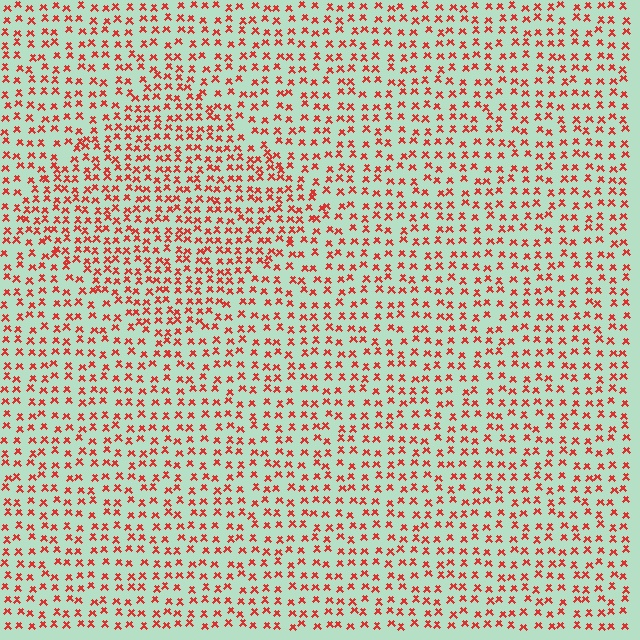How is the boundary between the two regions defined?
The boundary is defined by a change in element density (approximately 1.5x ratio). All elements are the same color, size, and shape.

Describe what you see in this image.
The image contains small red elements arranged at two different densities. A diamond-shaped region is visible where the elements are more densely packed than the surrounding area.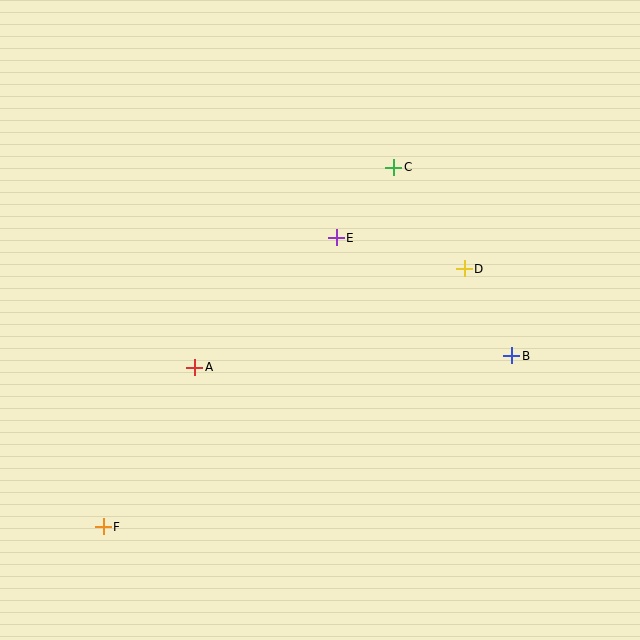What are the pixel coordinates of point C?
Point C is at (394, 167).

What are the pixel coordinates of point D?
Point D is at (464, 269).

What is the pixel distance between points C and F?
The distance between C and F is 462 pixels.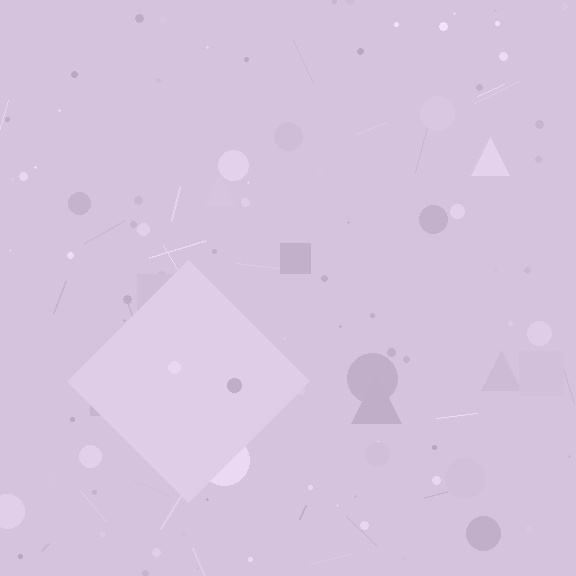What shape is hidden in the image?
A diamond is hidden in the image.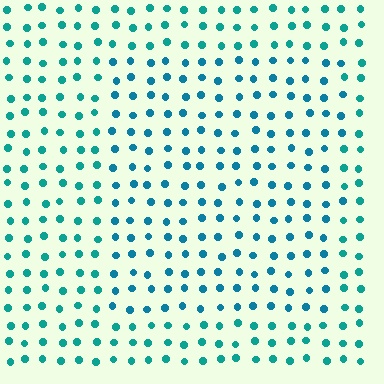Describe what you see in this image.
The image is filled with small teal elements in a uniform arrangement. A rectangle-shaped region is visible where the elements are tinted to a slightly different hue, forming a subtle color boundary.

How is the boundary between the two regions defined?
The boundary is defined purely by a slight shift in hue (about 21 degrees). Spacing, size, and orientation are identical on both sides.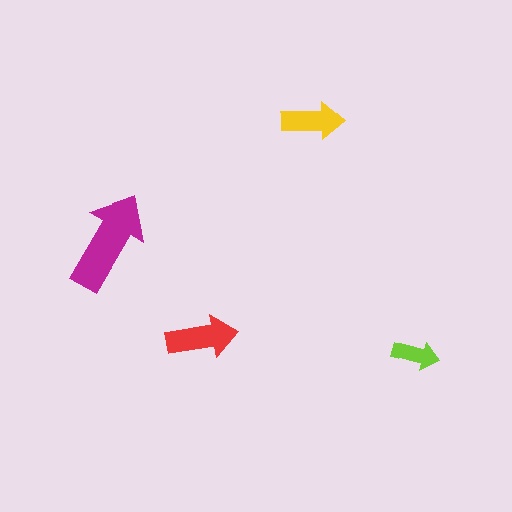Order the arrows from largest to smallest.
the magenta one, the red one, the yellow one, the lime one.